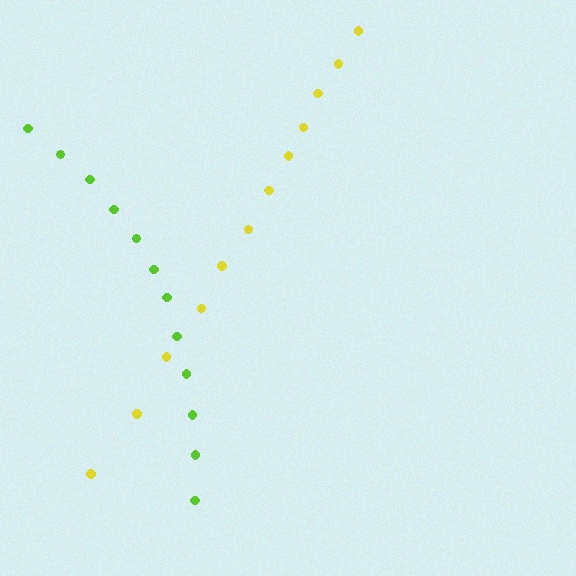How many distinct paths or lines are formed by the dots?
There are 2 distinct paths.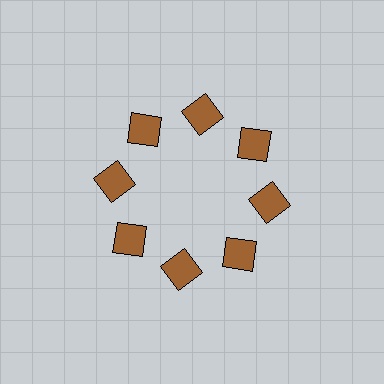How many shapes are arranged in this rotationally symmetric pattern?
There are 8 shapes, arranged in 8 groups of 1.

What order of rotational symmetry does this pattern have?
This pattern has 8-fold rotational symmetry.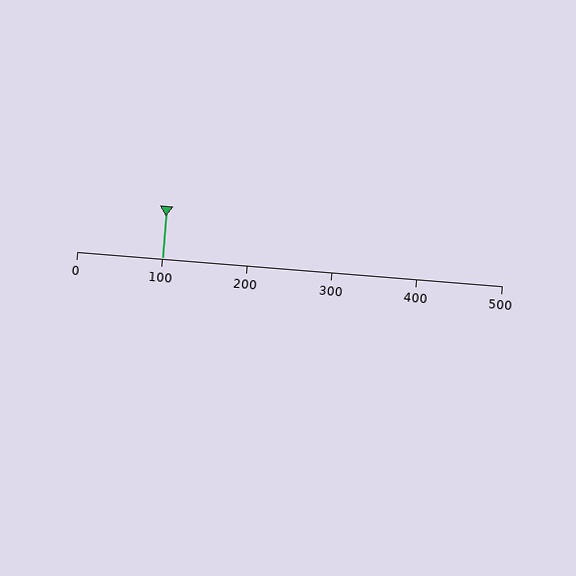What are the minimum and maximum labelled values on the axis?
The axis runs from 0 to 500.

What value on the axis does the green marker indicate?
The marker indicates approximately 100.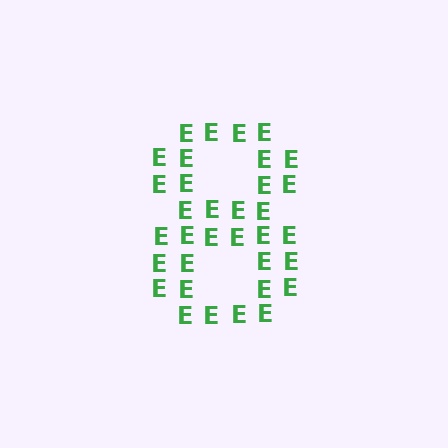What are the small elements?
The small elements are letter E's.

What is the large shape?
The large shape is the digit 8.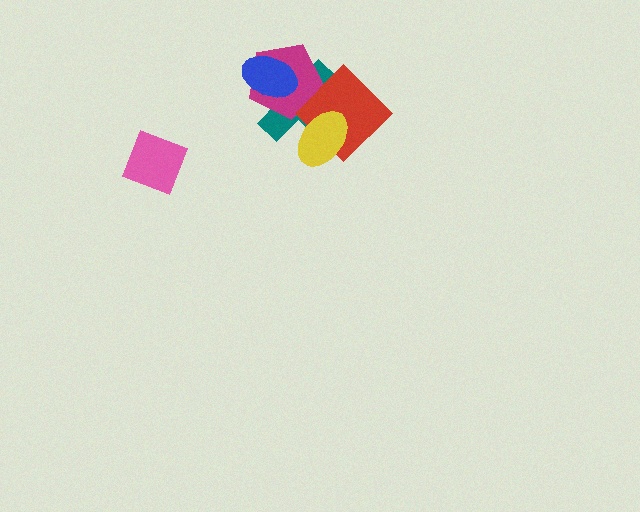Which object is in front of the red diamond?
The yellow ellipse is in front of the red diamond.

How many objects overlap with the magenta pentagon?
3 objects overlap with the magenta pentagon.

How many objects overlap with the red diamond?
3 objects overlap with the red diamond.